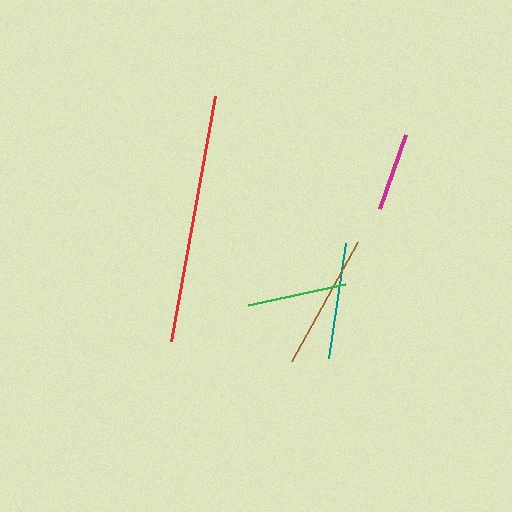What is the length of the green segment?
The green segment is approximately 100 pixels long.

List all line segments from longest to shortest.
From longest to shortest: red, brown, teal, green, magenta.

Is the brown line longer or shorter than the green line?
The brown line is longer than the green line.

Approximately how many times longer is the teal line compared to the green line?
The teal line is approximately 1.2 times the length of the green line.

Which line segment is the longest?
The red line is the longest at approximately 248 pixels.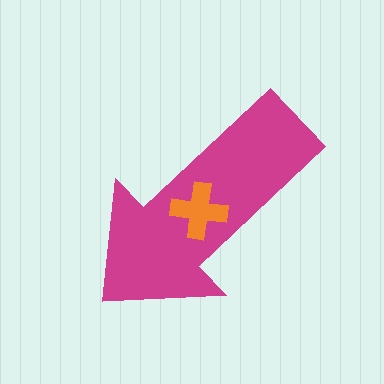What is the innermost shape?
The orange cross.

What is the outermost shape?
The magenta arrow.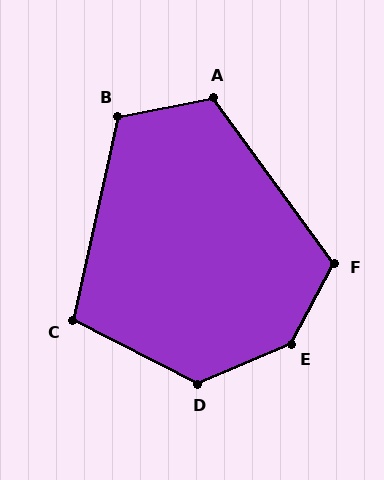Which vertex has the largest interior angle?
E, at approximately 141 degrees.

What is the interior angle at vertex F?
Approximately 116 degrees (obtuse).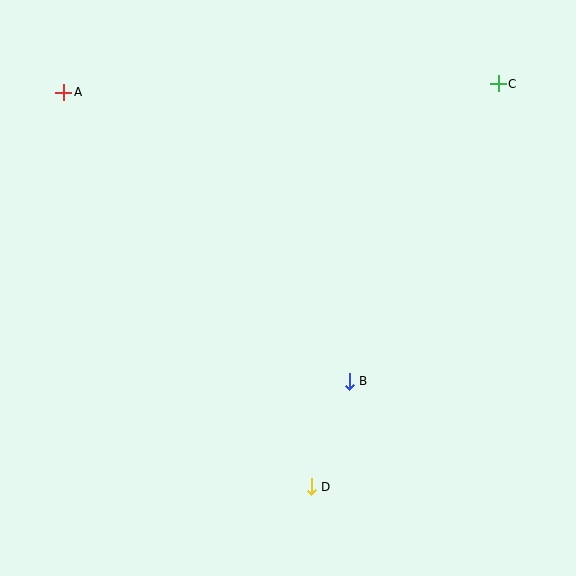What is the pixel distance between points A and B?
The distance between A and B is 406 pixels.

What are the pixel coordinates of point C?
Point C is at (498, 84).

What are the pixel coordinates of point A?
Point A is at (64, 92).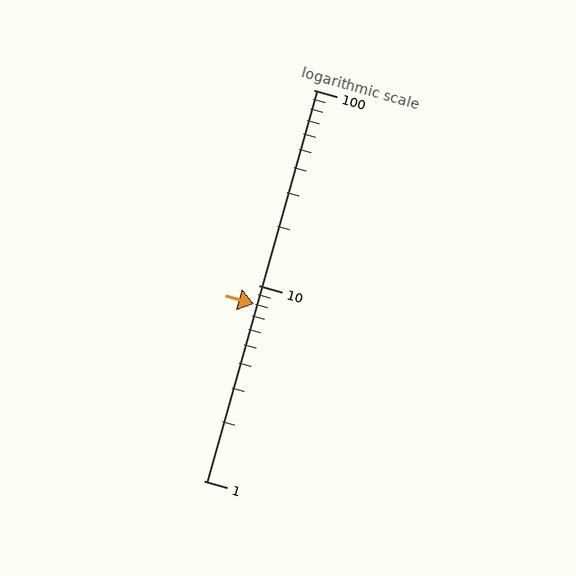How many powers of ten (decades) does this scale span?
The scale spans 2 decades, from 1 to 100.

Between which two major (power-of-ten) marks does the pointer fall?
The pointer is between 1 and 10.